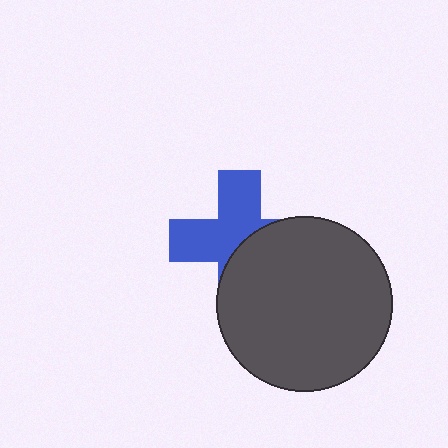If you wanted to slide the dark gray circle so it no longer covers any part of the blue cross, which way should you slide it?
Slide it toward the lower-right — that is the most direct way to separate the two shapes.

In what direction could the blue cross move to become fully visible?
The blue cross could move toward the upper-left. That would shift it out from behind the dark gray circle entirely.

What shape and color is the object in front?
The object in front is a dark gray circle.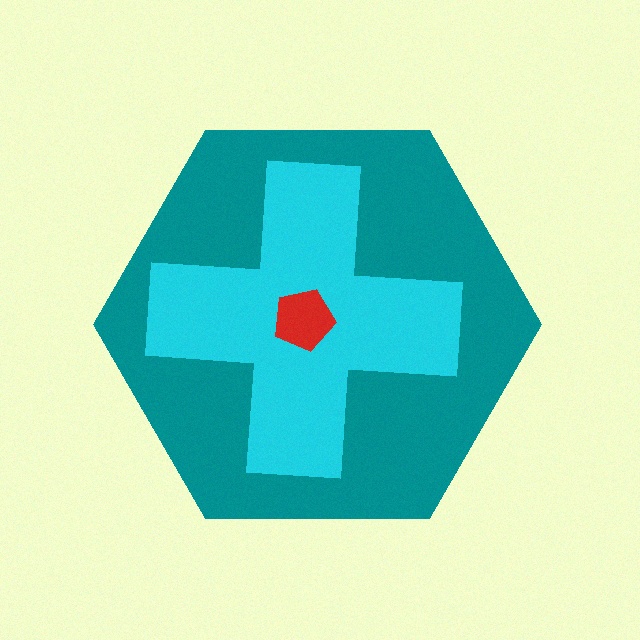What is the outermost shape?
The teal hexagon.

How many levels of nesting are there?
3.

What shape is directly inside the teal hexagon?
The cyan cross.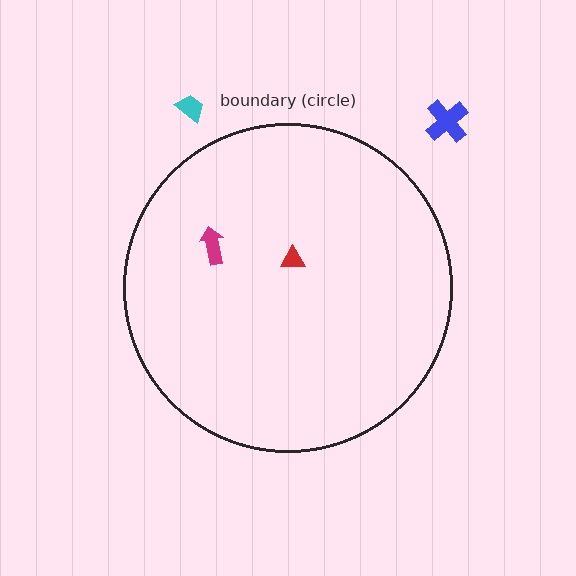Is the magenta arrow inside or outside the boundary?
Inside.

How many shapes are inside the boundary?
2 inside, 2 outside.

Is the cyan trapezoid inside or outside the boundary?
Outside.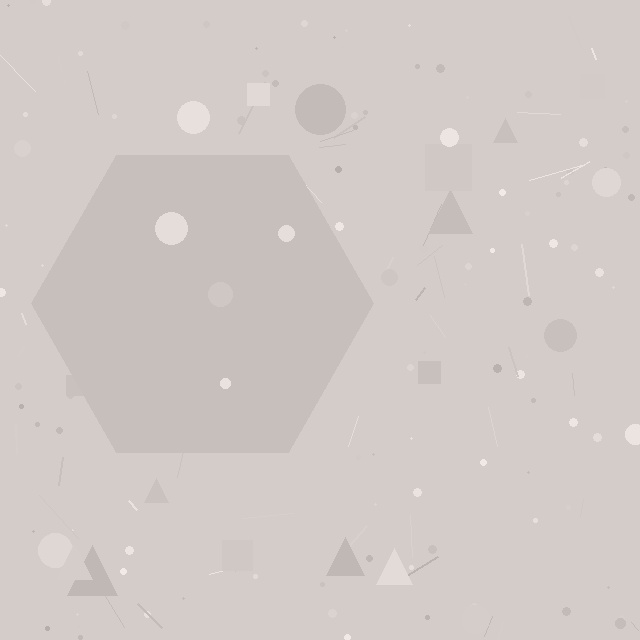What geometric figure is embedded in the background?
A hexagon is embedded in the background.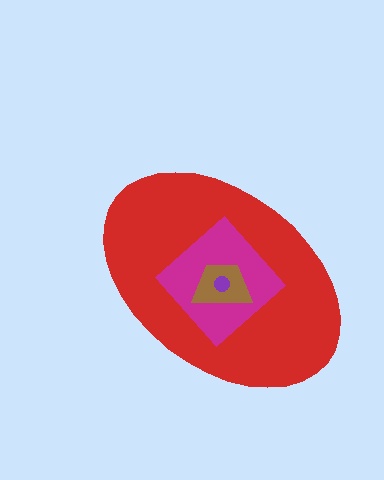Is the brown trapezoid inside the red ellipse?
Yes.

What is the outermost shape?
The red ellipse.